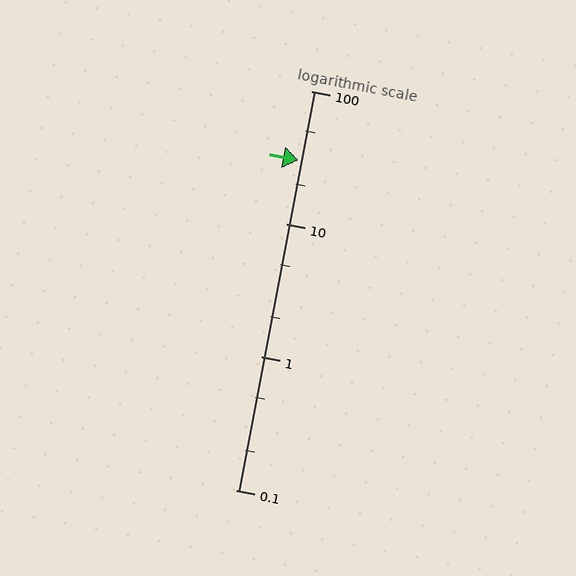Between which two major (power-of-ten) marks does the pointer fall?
The pointer is between 10 and 100.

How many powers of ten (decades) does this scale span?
The scale spans 3 decades, from 0.1 to 100.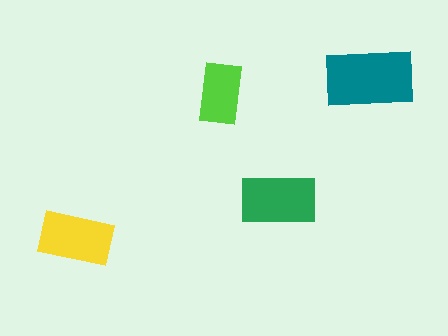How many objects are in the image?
There are 4 objects in the image.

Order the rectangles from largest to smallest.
the teal one, the green one, the yellow one, the lime one.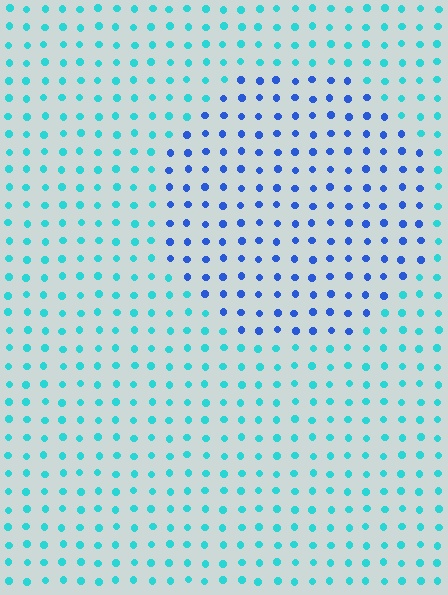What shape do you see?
I see a circle.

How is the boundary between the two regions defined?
The boundary is defined purely by a slight shift in hue (about 44 degrees). Spacing, size, and orientation are identical on both sides.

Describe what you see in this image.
The image is filled with small cyan elements in a uniform arrangement. A circle-shaped region is visible where the elements are tinted to a slightly different hue, forming a subtle color boundary.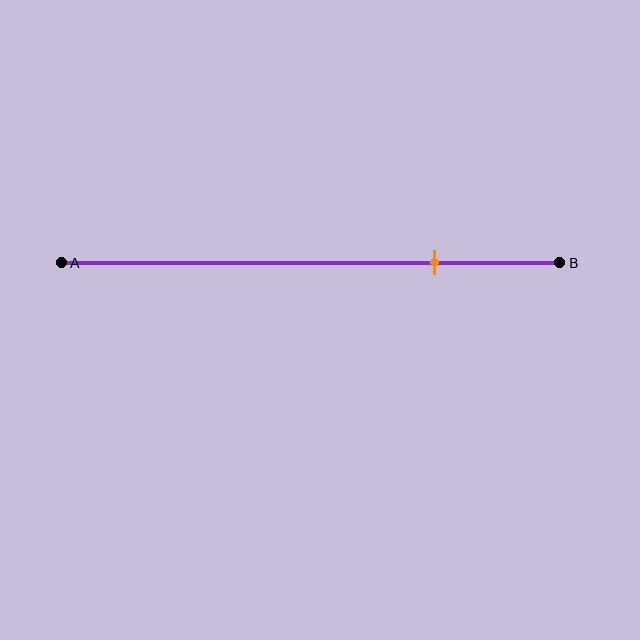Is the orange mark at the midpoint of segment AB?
No, the mark is at about 75% from A, not at the 50% midpoint.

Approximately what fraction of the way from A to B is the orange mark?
The orange mark is approximately 75% of the way from A to B.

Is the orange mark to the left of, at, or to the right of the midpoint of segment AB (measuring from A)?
The orange mark is to the right of the midpoint of segment AB.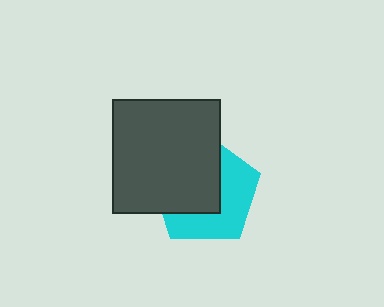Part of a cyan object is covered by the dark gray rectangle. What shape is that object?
It is a pentagon.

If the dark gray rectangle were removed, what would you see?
You would see the complete cyan pentagon.